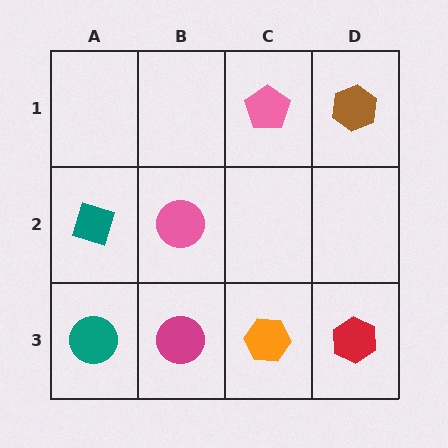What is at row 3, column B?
A magenta circle.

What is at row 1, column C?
A pink pentagon.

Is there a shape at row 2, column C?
No, that cell is empty.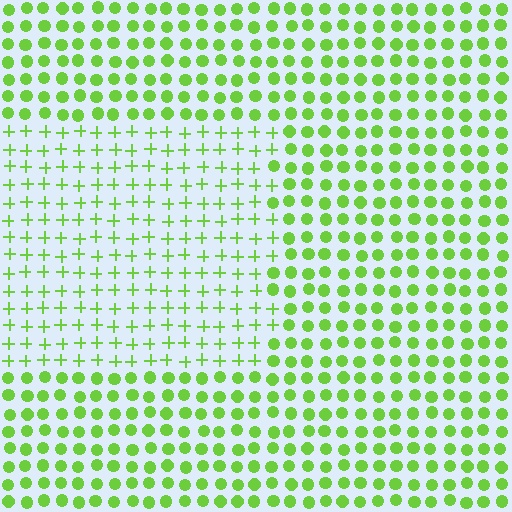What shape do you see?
I see a rectangle.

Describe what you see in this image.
The image is filled with small lime elements arranged in a uniform grid. A rectangle-shaped region contains plus signs, while the surrounding area contains circles. The boundary is defined purely by the change in element shape.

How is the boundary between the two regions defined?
The boundary is defined by a change in element shape: plus signs inside vs. circles outside. All elements share the same color and spacing.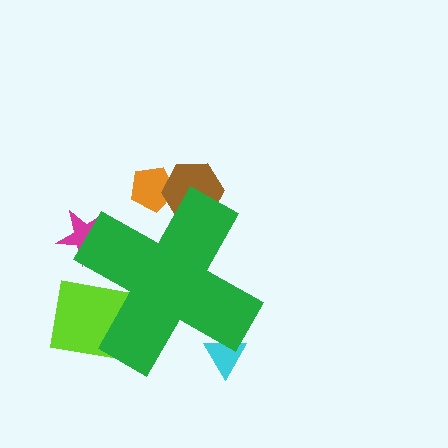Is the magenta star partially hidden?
Yes, the magenta star is partially hidden behind the green cross.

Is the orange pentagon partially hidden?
Yes, the orange pentagon is partially hidden behind the green cross.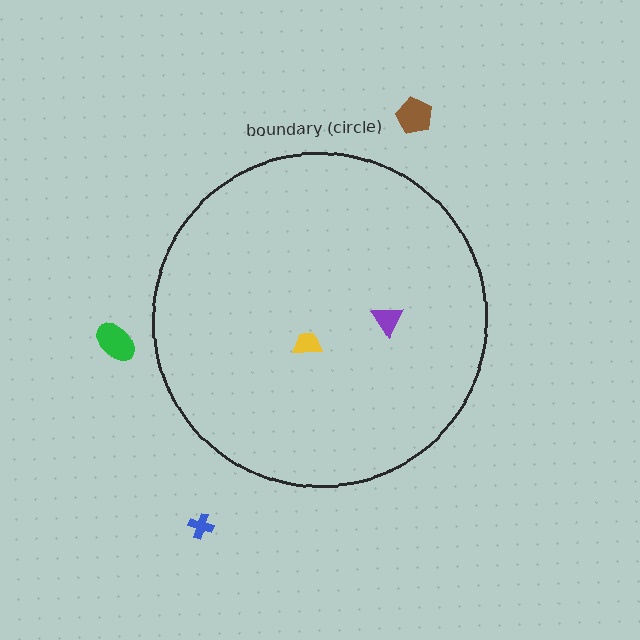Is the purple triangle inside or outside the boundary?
Inside.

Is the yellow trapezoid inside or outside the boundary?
Inside.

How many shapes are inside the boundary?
2 inside, 3 outside.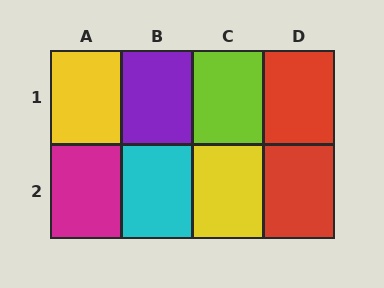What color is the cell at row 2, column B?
Cyan.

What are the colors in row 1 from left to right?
Yellow, purple, lime, red.